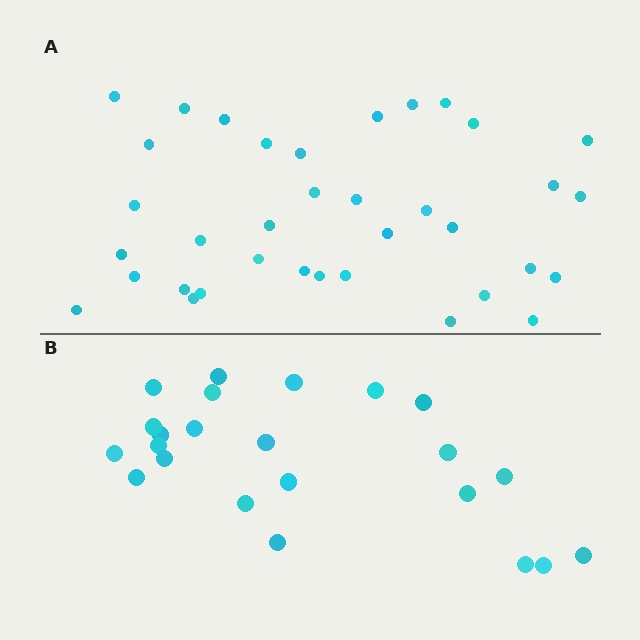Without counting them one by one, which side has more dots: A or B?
Region A (the top region) has more dots.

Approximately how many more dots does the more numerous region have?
Region A has approximately 15 more dots than region B.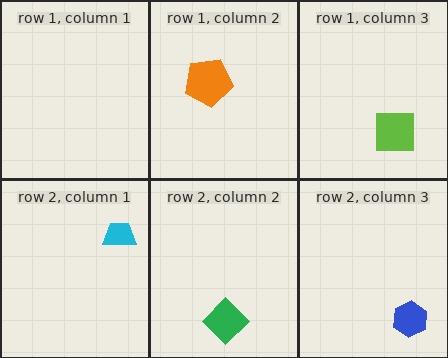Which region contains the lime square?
The row 1, column 3 region.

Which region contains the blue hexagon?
The row 2, column 3 region.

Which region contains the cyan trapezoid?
The row 2, column 1 region.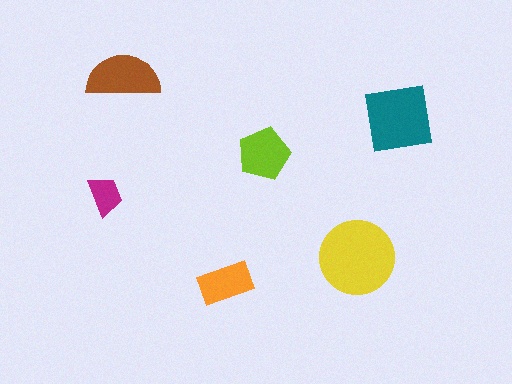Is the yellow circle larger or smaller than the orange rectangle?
Larger.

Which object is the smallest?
The magenta trapezoid.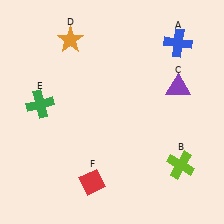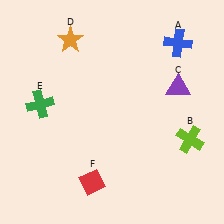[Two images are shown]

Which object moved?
The lime cross (B) moved up.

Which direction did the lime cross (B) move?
The lime cross (B) moved up.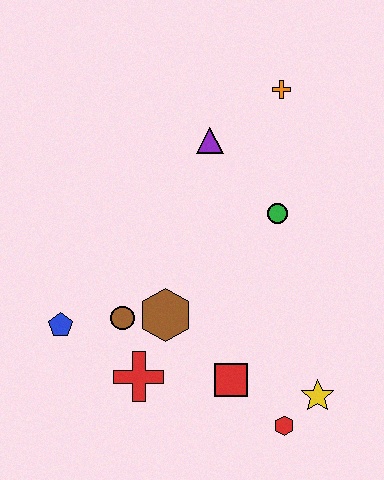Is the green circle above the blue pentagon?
Yes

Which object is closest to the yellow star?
The red hexagon is closest to the yellow star.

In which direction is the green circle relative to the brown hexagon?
The green circle is to the right of the brown hexagon.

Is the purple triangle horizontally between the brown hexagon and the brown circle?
No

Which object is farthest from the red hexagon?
The orange cross is farthest from the red hexagon.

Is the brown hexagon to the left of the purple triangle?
Yes